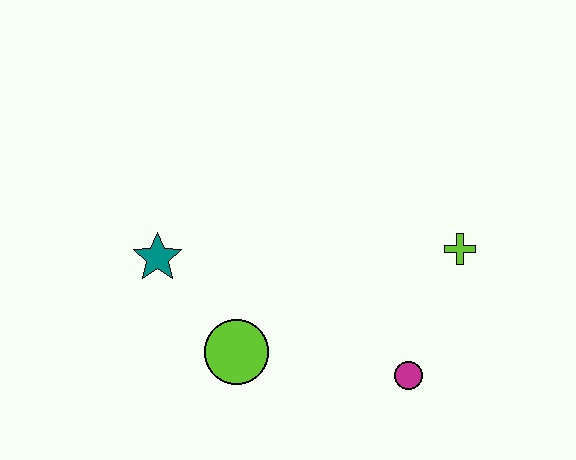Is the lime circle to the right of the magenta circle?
No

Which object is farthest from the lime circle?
The lime cross is farthest from the lime circle.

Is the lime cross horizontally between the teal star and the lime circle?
No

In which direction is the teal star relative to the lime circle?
The teal star is above the lime circle.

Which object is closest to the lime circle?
The teal star is closest to the lime circle.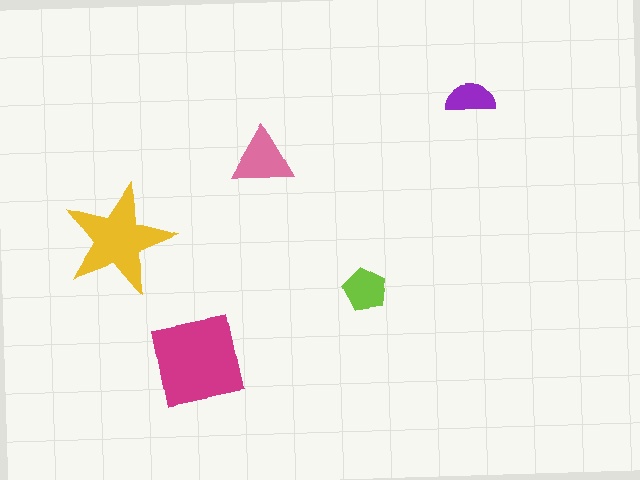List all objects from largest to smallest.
The magenta square, the yellow star, the pink triangle, the lime pentagon, the purple semicircle.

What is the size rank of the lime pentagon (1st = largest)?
4th.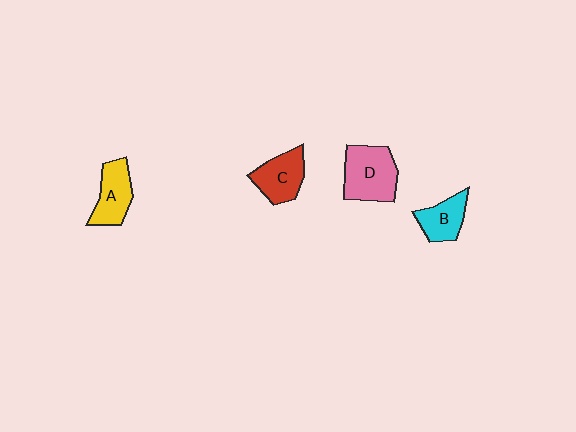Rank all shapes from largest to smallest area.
From largest to smallest: D (pink), C (red), A (yellow), B (cyan).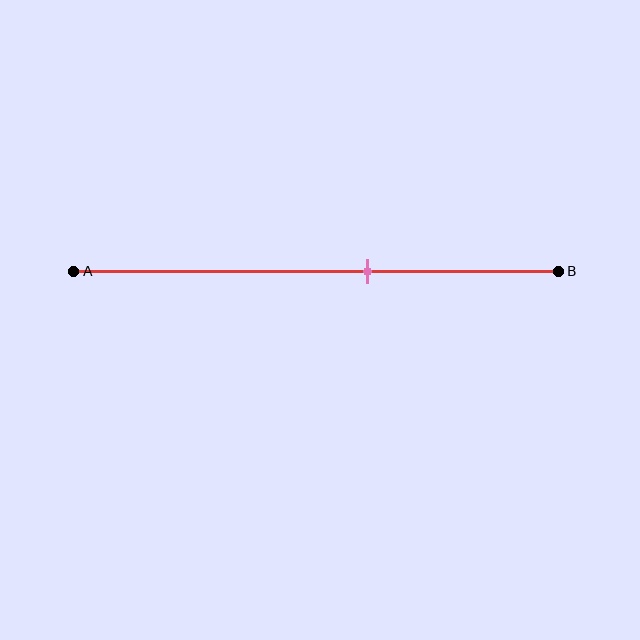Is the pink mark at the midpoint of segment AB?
No, the mark is at about 60% from A, not at the 50% midpoint.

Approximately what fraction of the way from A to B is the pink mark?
The pink mark is approximately 60% of the way from A to B.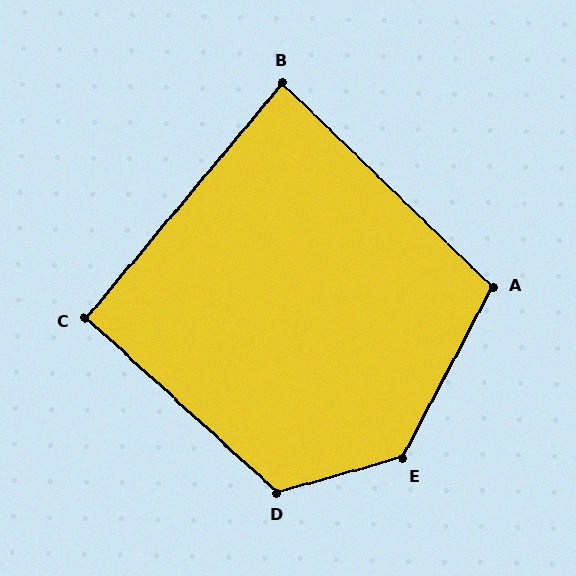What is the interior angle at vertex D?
Approximately 122 degrees (obtuse).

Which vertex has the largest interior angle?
E, at approximately 133 degrees.